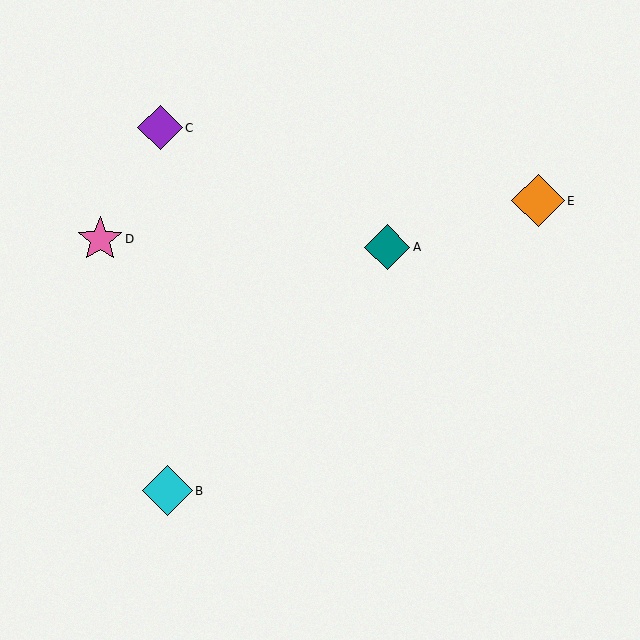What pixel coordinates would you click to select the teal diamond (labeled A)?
Click at (387, 247) to select the teal diamond A.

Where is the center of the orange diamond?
The center of the orange diamond is at (538, 201).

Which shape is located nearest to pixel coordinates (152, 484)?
The cyan diamond (labeled B) at (167, 491) is nearest to that location.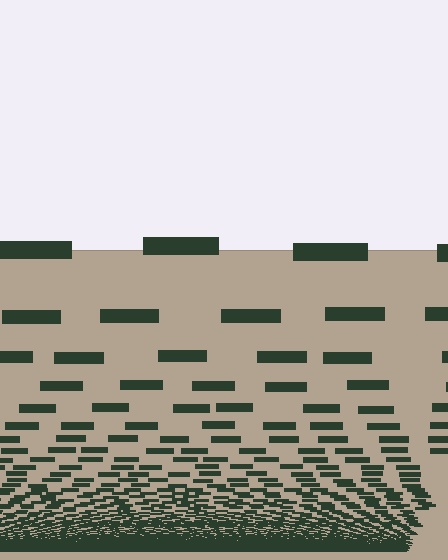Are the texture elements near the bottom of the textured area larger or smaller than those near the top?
Smaller. The gradient is inverted — elements near the bottom are smaller and denser.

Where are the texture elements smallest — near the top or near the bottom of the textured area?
Near the bottom.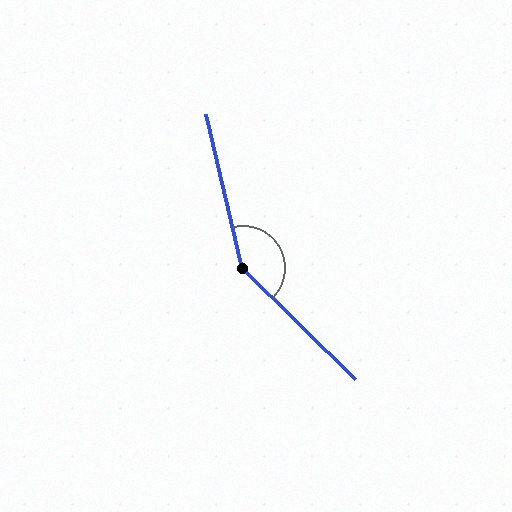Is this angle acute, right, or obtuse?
It is obtuse.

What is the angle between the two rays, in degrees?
Approximately 148 degrees.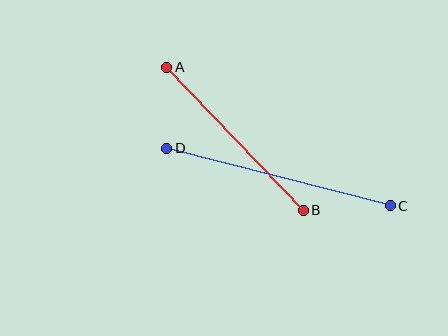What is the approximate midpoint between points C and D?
The midpoint is at approximately (278, 177) pixels.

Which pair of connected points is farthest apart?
Points C and D are farthest apart.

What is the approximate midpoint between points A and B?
The midpoint is at approximately (235, 139) pixels.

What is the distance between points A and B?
The distance is approximately 197 pixels.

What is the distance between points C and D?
The distance is approximately 231 pixels.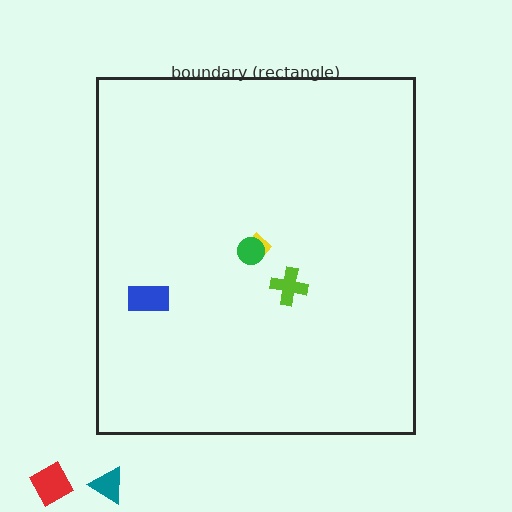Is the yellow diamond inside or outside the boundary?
Inside.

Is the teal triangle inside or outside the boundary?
Outside.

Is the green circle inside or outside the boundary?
Inside.